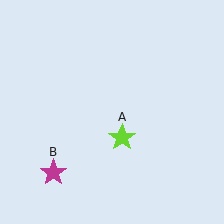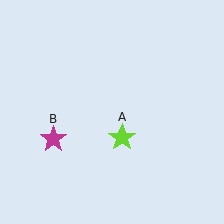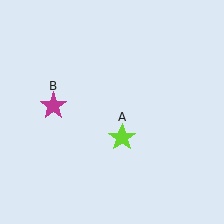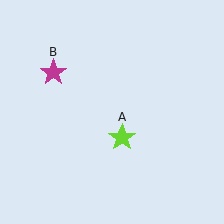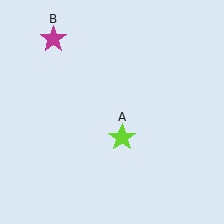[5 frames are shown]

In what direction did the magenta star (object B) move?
The magenta star (object B) moved up.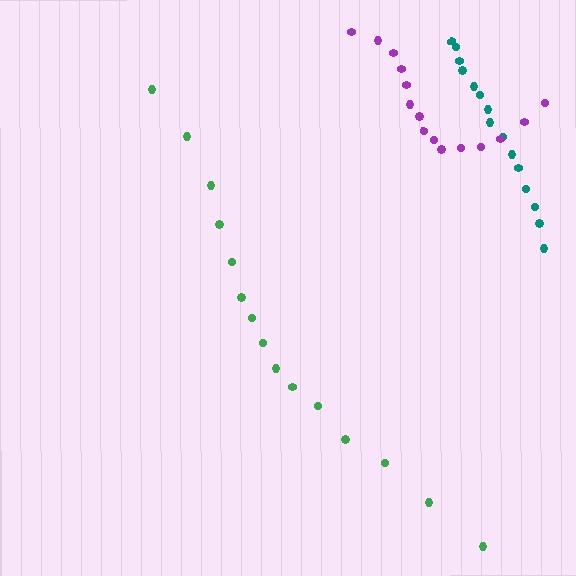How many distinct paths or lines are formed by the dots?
There are 3 distinct paths.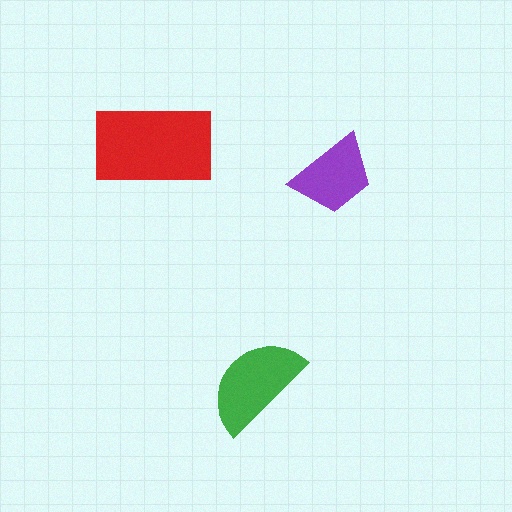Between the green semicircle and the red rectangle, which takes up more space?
The red rectangle.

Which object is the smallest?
The purple trapezoid.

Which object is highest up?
The red rectangle is topmost.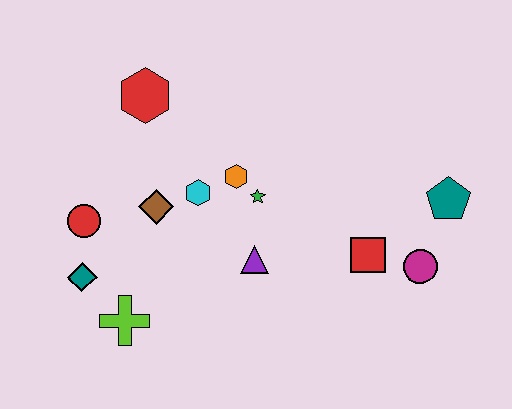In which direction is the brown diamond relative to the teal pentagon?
The brown diamond is to the left of the teal pentagon.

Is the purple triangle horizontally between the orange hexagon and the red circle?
No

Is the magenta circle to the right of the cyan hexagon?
Yes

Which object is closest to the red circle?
The teal diamond is closest to the red circle.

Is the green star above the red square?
Yes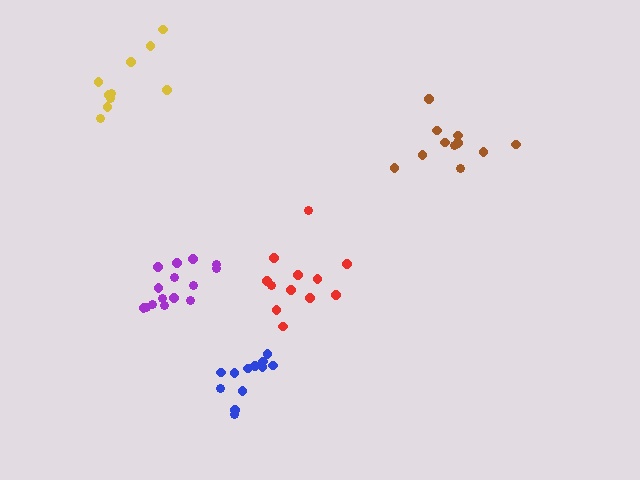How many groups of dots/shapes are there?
There are 5 groups.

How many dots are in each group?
Group 1: 12 dots, Group 2: 12 dots, Group 3: 15 dots, Group 4: 10 dots, Group 5: 12 dots (61 total).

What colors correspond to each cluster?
The clusters are colored: blue, brown, purple, yellow, red.